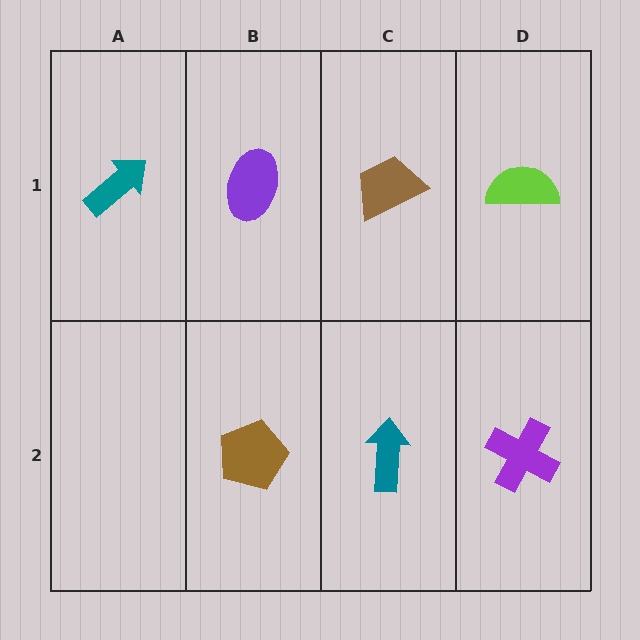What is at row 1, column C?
A brown trapezoid.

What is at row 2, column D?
A purple cross.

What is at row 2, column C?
A teal arrow.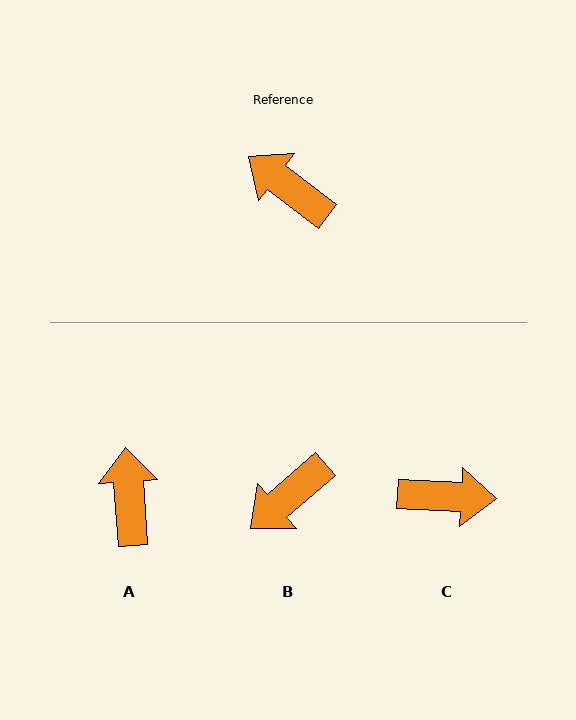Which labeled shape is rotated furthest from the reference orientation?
C, about 146 degrees away.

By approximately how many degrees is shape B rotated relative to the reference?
Approximately 78 degrees counter-clockwise.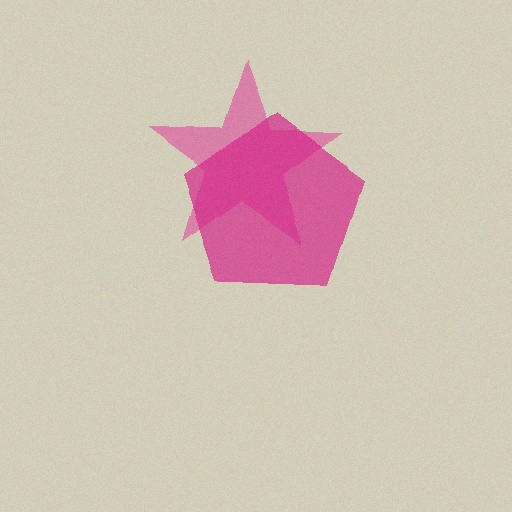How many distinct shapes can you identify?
There are 2 distinct shapes: a pink star, a magenta pentagon.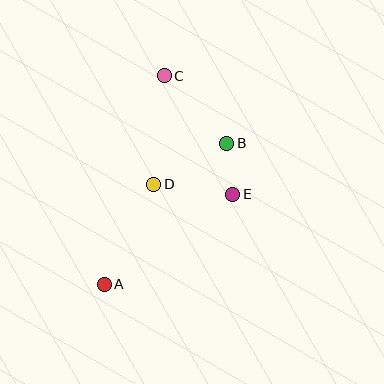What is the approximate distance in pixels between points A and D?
The distance between A and D is approximately 112 pixels.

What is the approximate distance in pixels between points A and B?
The distance between A and B is approximately 187 pixels.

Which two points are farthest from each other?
Points A and C are farthest from each other.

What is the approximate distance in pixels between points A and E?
The distance between A and E is approximately 157 pixels.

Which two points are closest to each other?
Points B and E are closest to each other.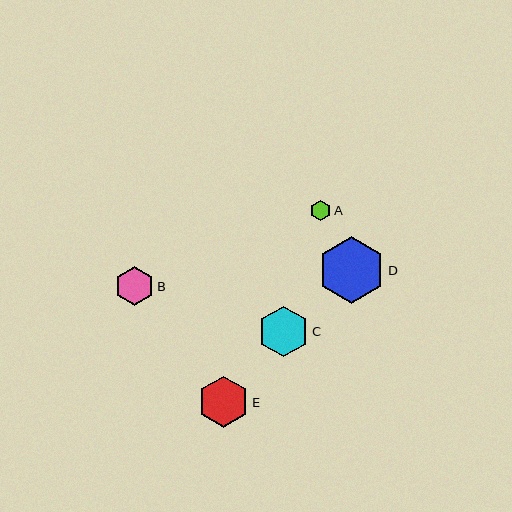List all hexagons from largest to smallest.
From largest to smallest: D, E, C, B, A.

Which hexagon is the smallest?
Hexagon A is the smallest with a size of approximately 20 pixels.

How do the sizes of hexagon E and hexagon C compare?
Hexagon E and hexagon C are approximately the same size.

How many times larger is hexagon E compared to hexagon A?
Hexagon E is approximately 2.5 times the size of hexagon A.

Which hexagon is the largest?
Hexagon D is the largest with a size of approximately 67 pixels.